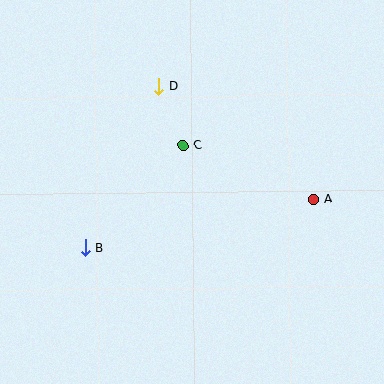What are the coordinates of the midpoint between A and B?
The midpoint between A and B is at (199, 223).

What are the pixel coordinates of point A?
Point A is at (314, 199).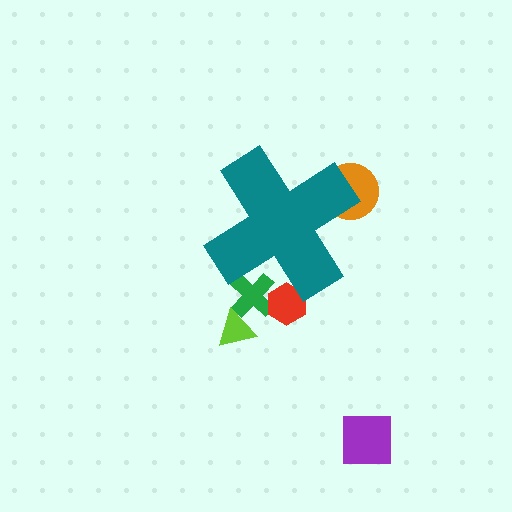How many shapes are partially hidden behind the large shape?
3 shapes are partially hidden.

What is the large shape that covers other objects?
A teal cross.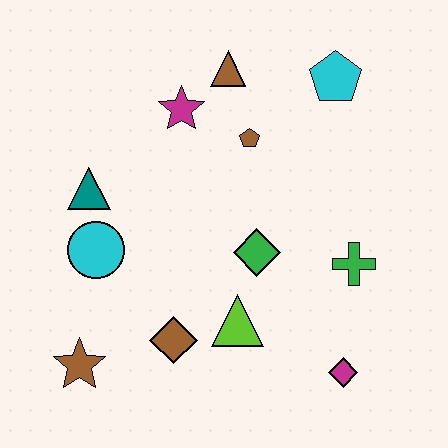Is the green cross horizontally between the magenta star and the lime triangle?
No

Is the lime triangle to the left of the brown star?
No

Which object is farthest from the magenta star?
The magenta diamond is farthest from the magenta star.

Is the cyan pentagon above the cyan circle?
Yes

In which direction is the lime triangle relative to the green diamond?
The lime triangle is below the green diamond.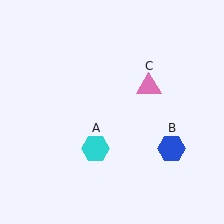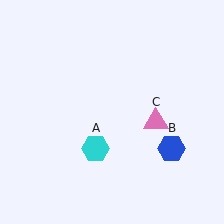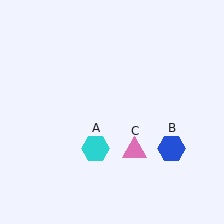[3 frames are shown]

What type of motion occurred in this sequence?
The pink triangle (object C) rotated clockwise around the center of the scene.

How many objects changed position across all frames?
1 object changed position: pink triangle (object C).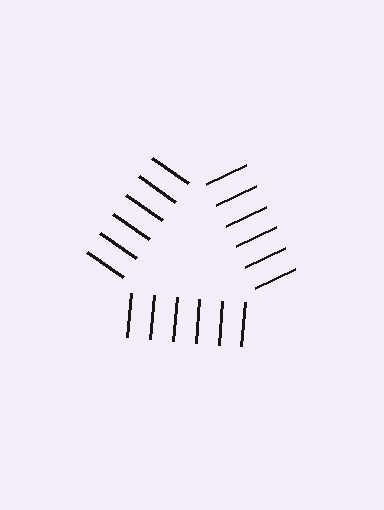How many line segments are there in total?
18 — 6 along each of the 3 edges.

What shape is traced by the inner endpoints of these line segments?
An illusory triangle — the line segments terminate on its edges but no continuous stroke is drawn.